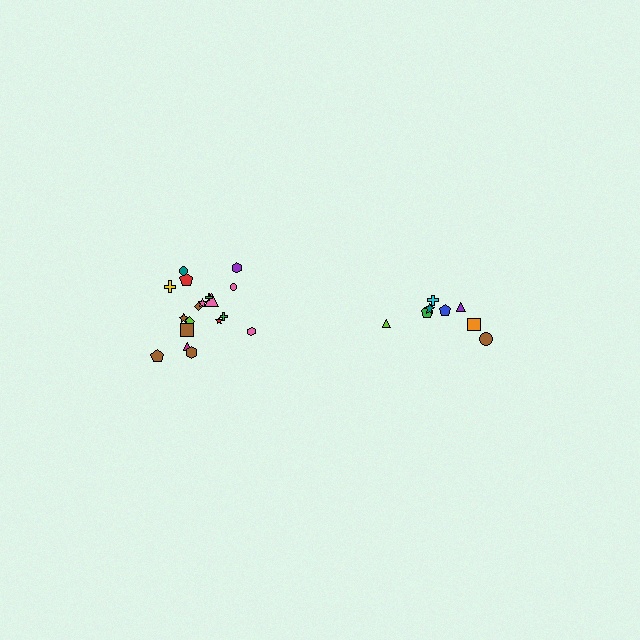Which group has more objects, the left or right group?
The left group.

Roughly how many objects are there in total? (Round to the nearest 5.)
Roughly 25 objects in total.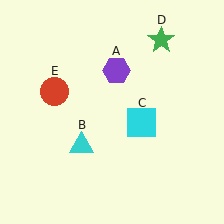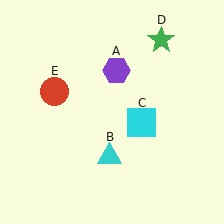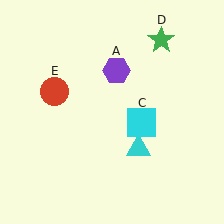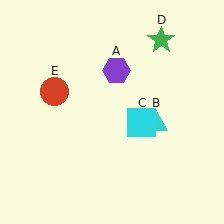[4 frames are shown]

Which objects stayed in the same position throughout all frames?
Purple hexagon (object A) and cyan square (object C) and green star (object D) and red circle (object E) remained stationary.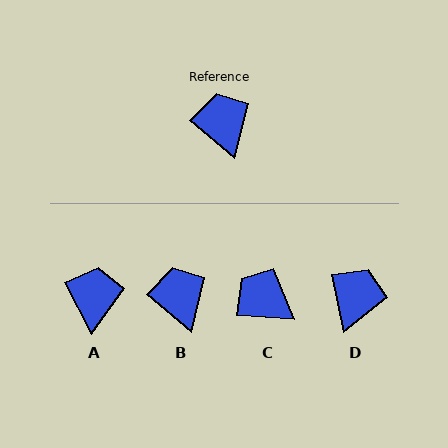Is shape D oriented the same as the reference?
No, it is off by about 38 degrees.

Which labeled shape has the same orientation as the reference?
B.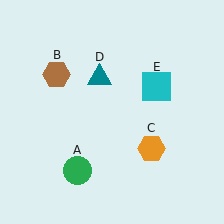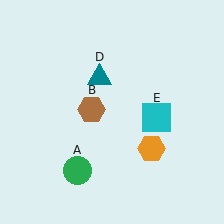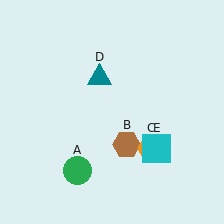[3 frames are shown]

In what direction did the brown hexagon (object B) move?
The brown hexagon (object B) moved down and to the right.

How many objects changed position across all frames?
2 objects changed position: brown hexagon (object B), cyan square (object E).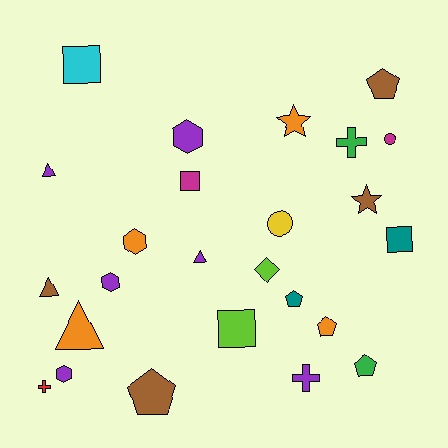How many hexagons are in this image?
There are 4 hexagons.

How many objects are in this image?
There are 25 objects.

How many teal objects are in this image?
There are 2 teal objects.